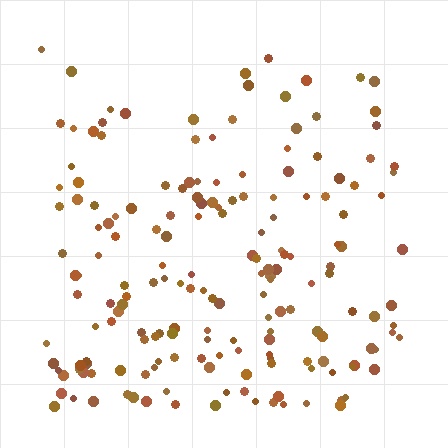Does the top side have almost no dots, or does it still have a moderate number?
Still a moderate number, just noticeably fewer than the bottom.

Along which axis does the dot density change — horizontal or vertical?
Vertical.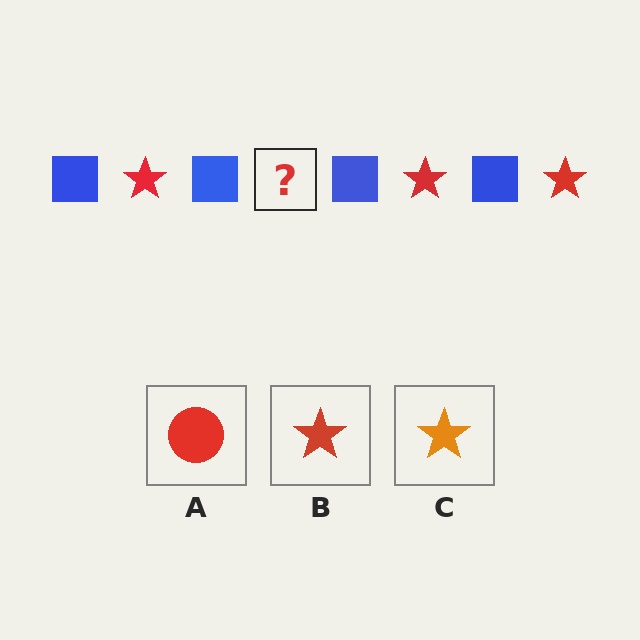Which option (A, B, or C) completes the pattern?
B.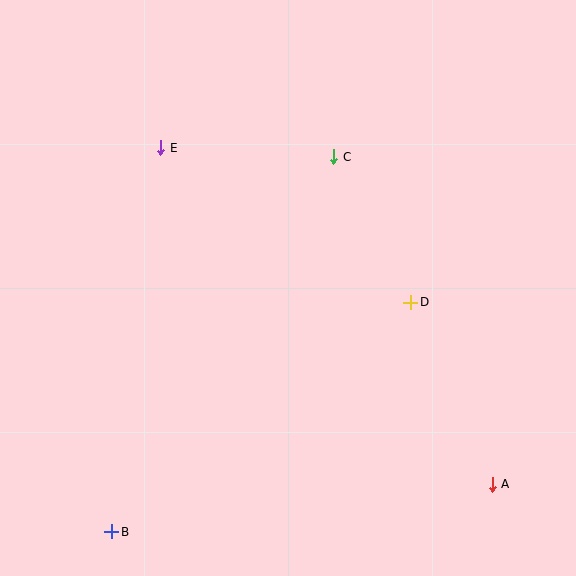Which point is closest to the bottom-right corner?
Point A is closest to the bottom-right corner.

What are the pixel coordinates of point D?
Point D is at (411, 302).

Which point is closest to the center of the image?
Point D at (411, 302) is closest to the center.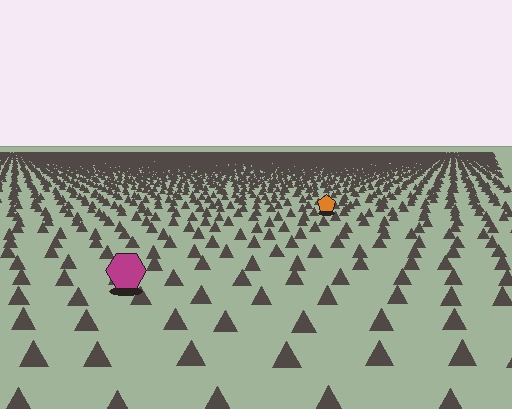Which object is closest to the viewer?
The magenta hexagon is closest. The texture marks near it are larger and more spread out.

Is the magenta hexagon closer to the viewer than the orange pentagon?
Yes. The magenta hexagon is closer — you can tell from the texture gradient: the ground texture is coarser near it.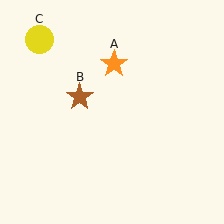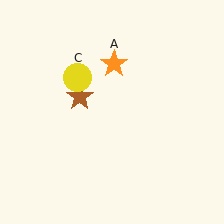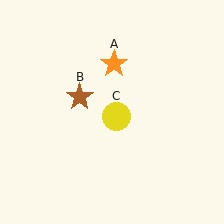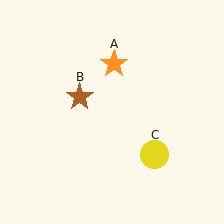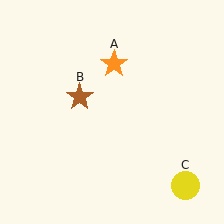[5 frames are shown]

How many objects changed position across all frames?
1 object changed position: yellow circle (object C).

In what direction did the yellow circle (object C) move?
The yellow circle (object C) moved down and to the right.